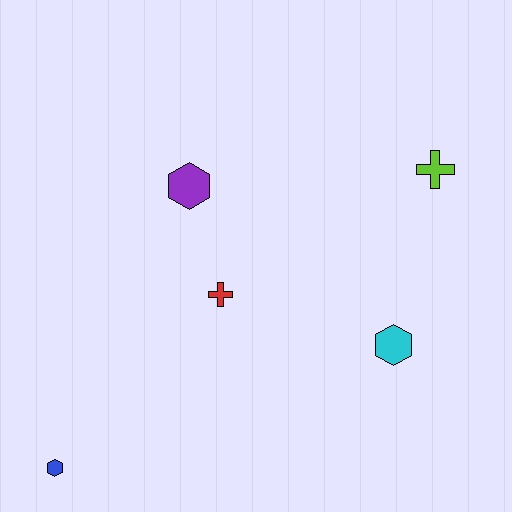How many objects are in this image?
There are 5 objects.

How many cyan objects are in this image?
There is 1 cyan object.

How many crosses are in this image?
There are 2 crosses.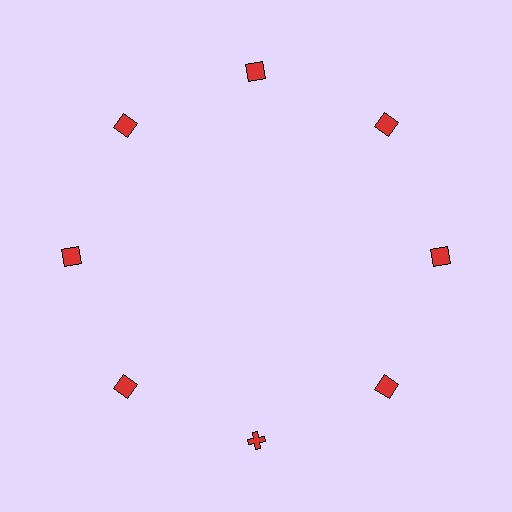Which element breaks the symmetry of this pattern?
The red cross at roughly the 6 o'clock position breaks the symmetry. All other shapes are red squares.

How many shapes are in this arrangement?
There are 8 shapes arranged in a ring pattern.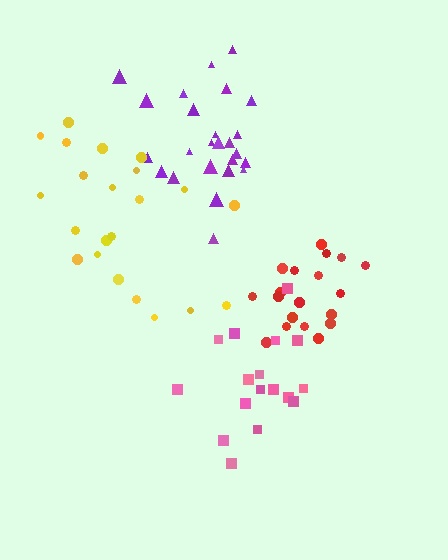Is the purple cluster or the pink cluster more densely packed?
Purple.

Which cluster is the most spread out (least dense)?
Yellow.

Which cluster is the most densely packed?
Red.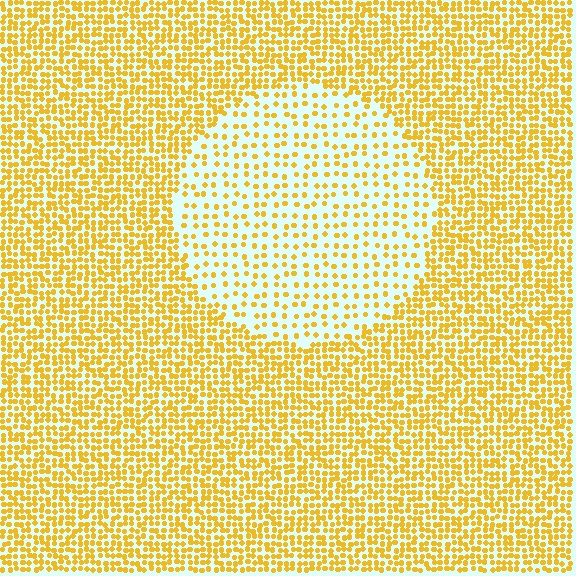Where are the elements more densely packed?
The elements are more densely packed outside the circle boundary.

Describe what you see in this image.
The image contains small yellow elements arranged at two different densities. A circle-shaped region is visible where the elements are less densely packed than the surrounding area.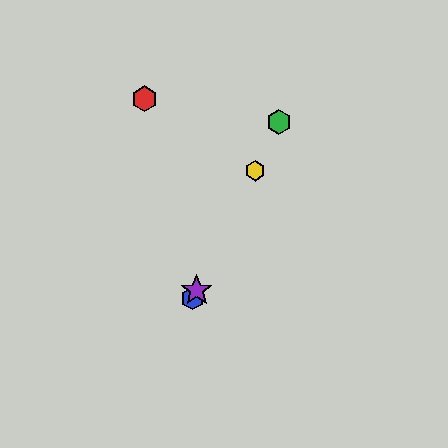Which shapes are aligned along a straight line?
The blue hexagon, the green hexagon, the yellow hexagon, the purple star are aligned along a straight line.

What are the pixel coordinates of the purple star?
The purple star is at (197, 290).